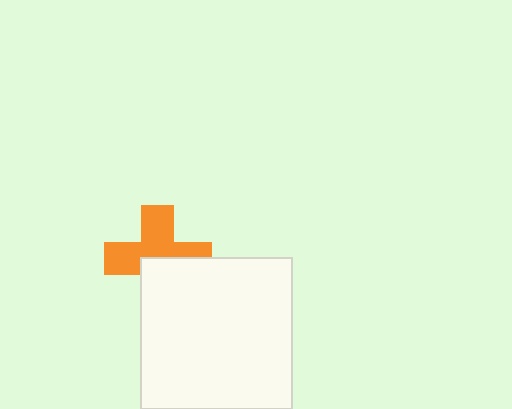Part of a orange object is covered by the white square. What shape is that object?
It is a cross.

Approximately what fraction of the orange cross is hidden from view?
Roughly 42% of the orange cross is hidden behind the white square.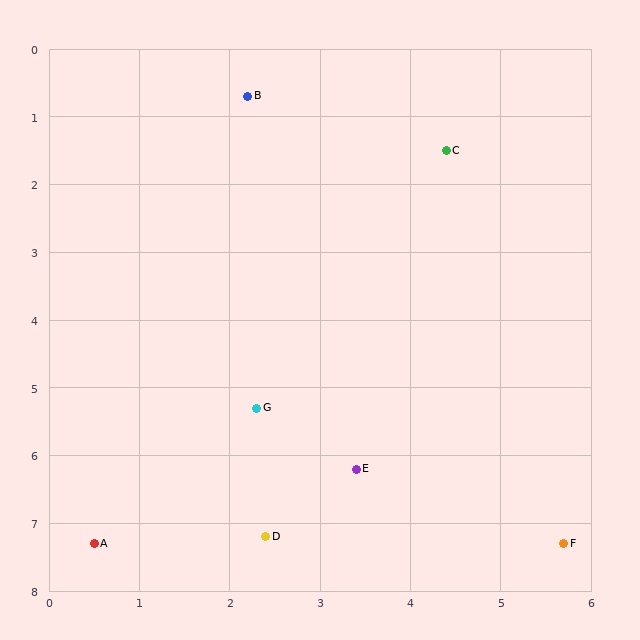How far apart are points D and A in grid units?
Points D and A are about 1.9 grid units apart.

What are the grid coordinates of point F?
Point F is at approximately (5.7, 7.3).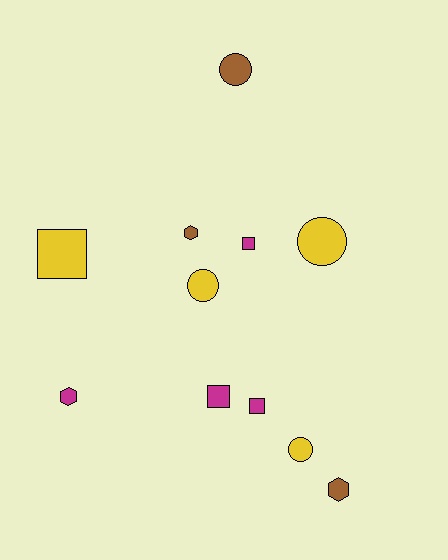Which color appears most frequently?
Magenta, with 4 objects.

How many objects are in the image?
There are 11 objects.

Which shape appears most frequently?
Circle, with 4 objects.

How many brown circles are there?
There is 1 brown circle.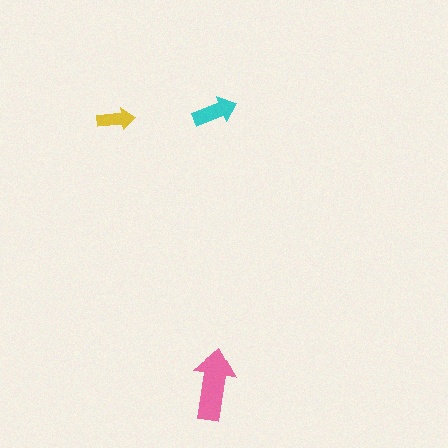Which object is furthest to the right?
The cyan arrow is rightmost.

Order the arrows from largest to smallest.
the pink one, the cyan one, the yellow one.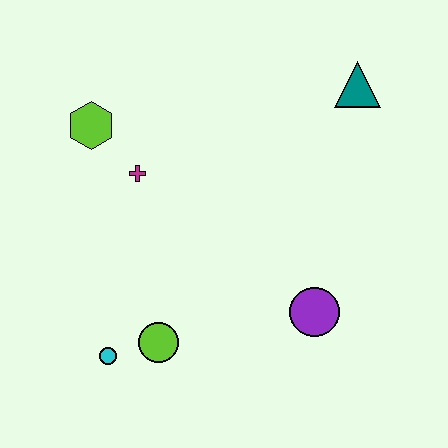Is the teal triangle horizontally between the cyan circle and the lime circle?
No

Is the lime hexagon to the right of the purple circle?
No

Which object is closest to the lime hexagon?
The magenta cross is closest to the lime hexagon.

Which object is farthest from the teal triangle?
The cyan circle is farthest from the teal triangle.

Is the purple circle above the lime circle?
Yes